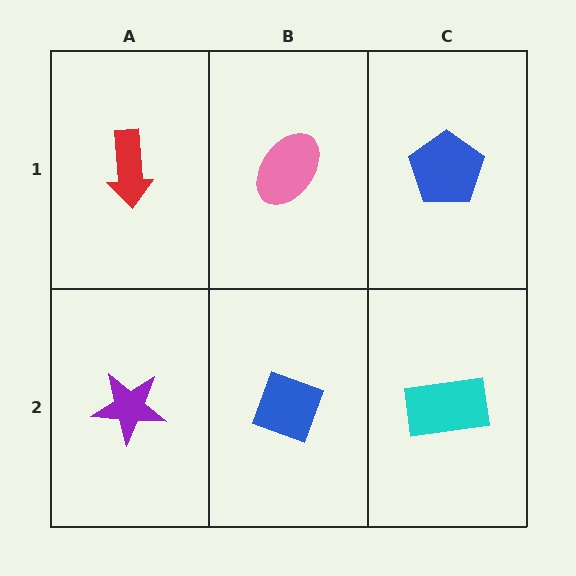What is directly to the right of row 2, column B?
A cyan rectangle.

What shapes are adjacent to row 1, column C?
A cyan rectangle (row 2, column C), a pink ellipse (row 1, column B).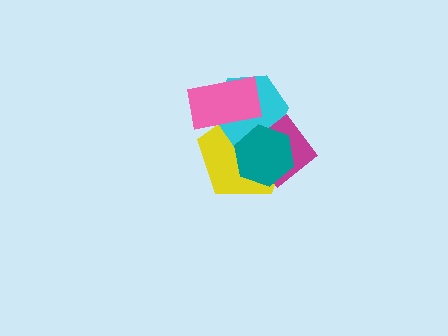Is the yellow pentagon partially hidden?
Yes, it is partially covered by another shape.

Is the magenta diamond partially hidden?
Yes, it is partially covered by another shape.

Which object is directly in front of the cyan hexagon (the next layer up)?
The magenta diamond is directly in front of the cyan hexagon.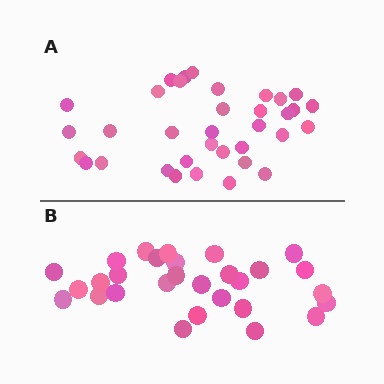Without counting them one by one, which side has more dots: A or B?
Region A (the top region) has more dots.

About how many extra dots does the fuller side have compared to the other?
Region A has about 6 more dots than region B.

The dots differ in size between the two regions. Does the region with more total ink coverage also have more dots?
No. Region B has more total ink coverage because its dots are larger, but region A actually contains more individual dots. Total area can be misleading — the number of items is what matters here.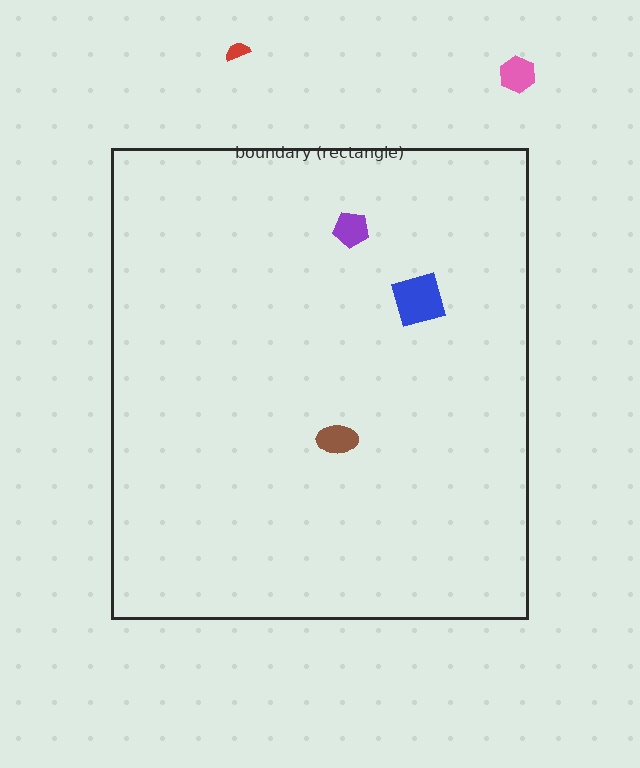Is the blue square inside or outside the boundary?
Inside.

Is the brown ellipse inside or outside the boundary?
Inside.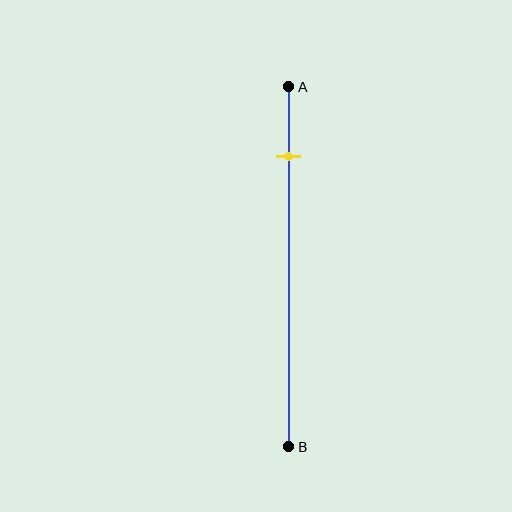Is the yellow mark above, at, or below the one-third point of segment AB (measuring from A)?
The yellow mark is above the one-third point of segment AB.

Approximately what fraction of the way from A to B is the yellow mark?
The yellow mark is approximately 20% of the way from A to B.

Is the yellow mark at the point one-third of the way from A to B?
No, the mark is at about 20% from A, not at the 33% one-third point.